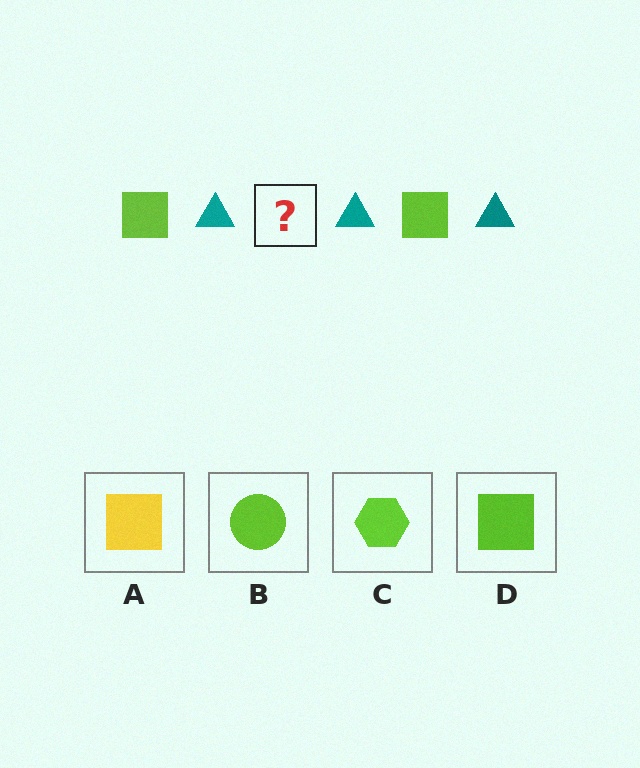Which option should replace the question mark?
Option D.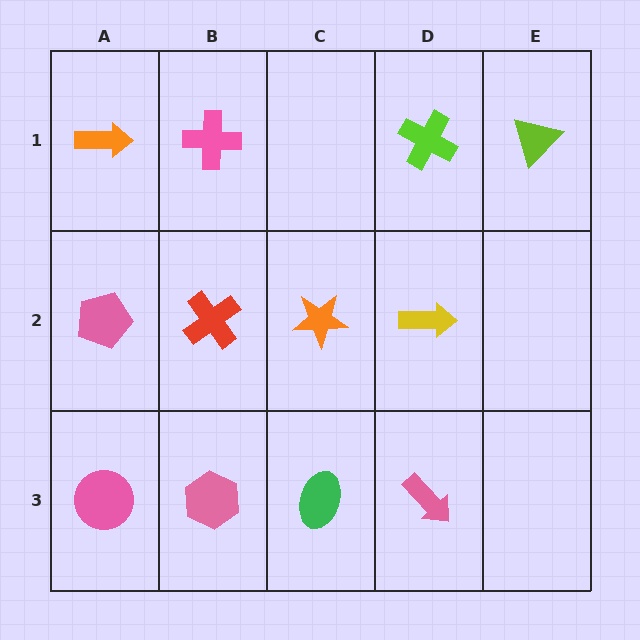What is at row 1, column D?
A lime cross.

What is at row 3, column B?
A pink hexagon.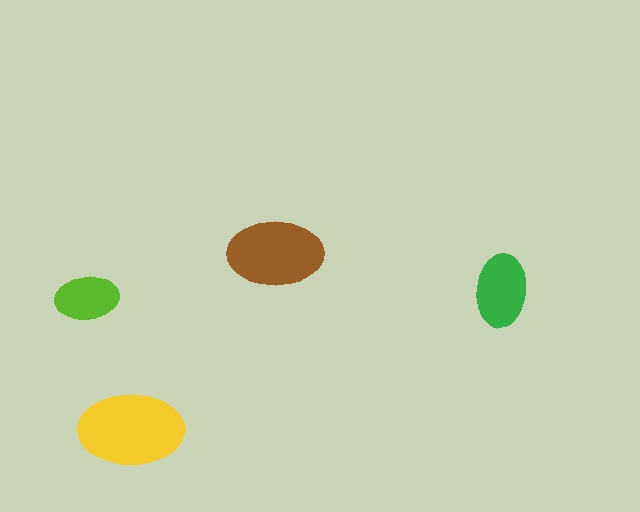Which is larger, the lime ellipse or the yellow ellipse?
The yellow one.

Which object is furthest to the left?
The lime ellipse is leftmost.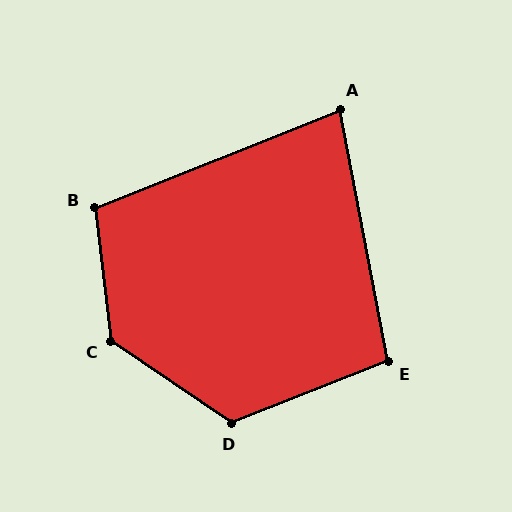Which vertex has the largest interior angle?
C, at approximately 131 degrees.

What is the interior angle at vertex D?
Approximately 125 degrees (obtuse).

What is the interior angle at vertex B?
Approximately 105 degrees (obtuse).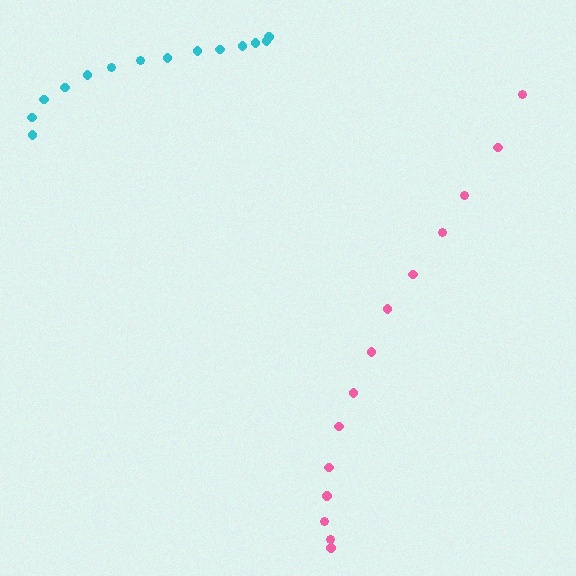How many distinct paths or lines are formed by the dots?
There are 2 distinct paths.